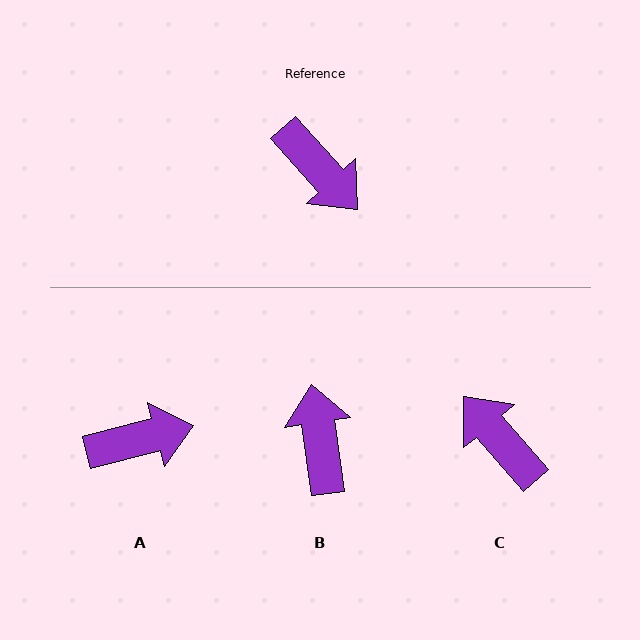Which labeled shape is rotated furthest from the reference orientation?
C, about 178 degrees away.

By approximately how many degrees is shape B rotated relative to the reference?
Approximately 146 degrees counter-clockwise.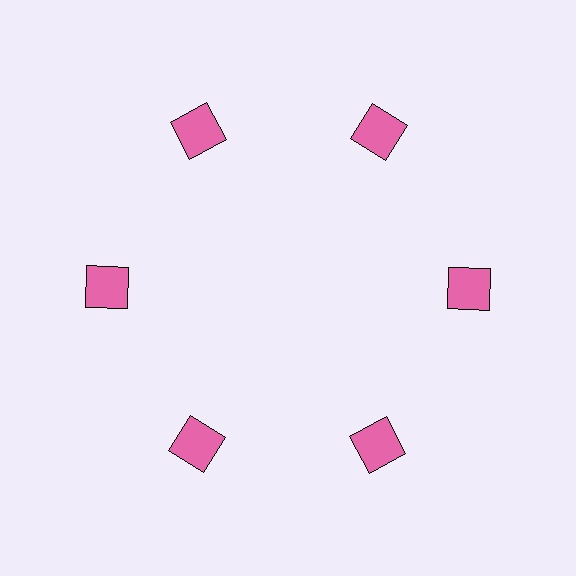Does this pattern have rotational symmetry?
Yes, this pattern has 6-fold rotational symmetry. It looks the same after rotating 60 degrees around the center.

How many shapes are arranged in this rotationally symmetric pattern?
There are 6 shapes, arranged in 6 groups of 1.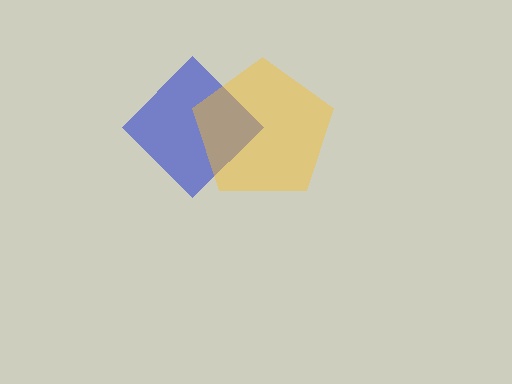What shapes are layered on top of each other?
The layered shapes are: a blue diamond, a yellow pentagon.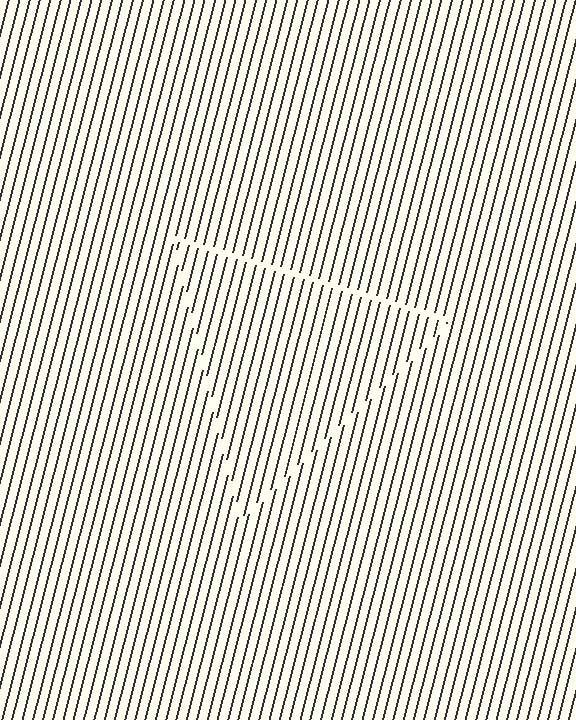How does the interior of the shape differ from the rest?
The interior of the shape contains the same grating, shifted by half a period — the contour is defined by the phase discontinuity where line-ends from the inner and outer gratings abut.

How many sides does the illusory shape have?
3 sides — the line-ends trace a triangle.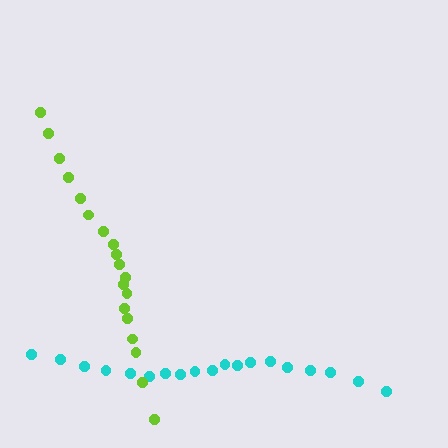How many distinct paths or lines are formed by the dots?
There are 2 distinct paths.